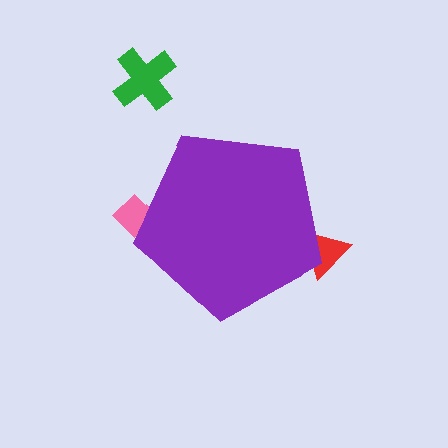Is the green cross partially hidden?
No, the green cross is fully visible.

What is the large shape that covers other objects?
A purple pentagon.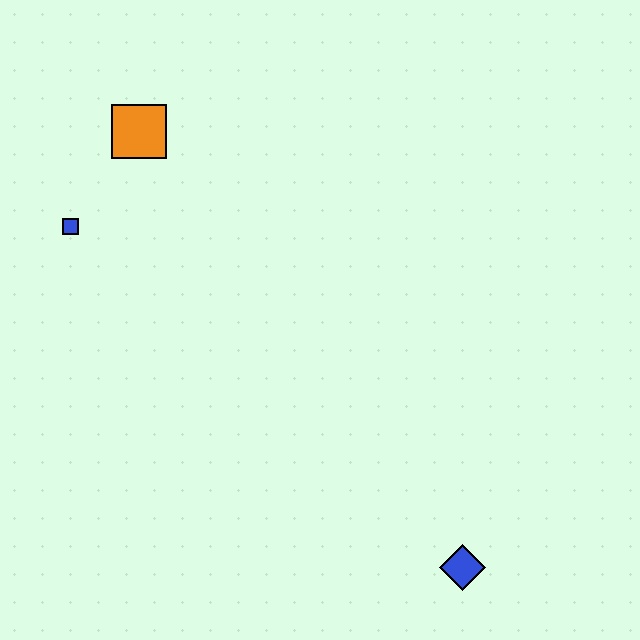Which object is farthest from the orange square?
The blue diamond is farthest from the orange square.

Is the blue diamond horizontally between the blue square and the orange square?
No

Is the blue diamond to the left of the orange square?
No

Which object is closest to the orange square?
The blue square is closest to the orange square.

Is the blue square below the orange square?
Yes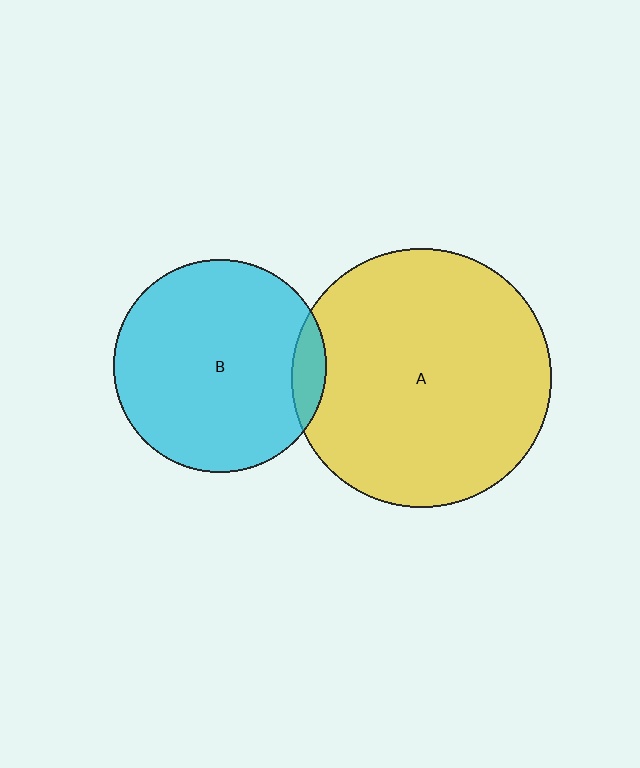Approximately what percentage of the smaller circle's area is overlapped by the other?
Approximately 10%.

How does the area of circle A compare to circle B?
Approximately 1.5 times.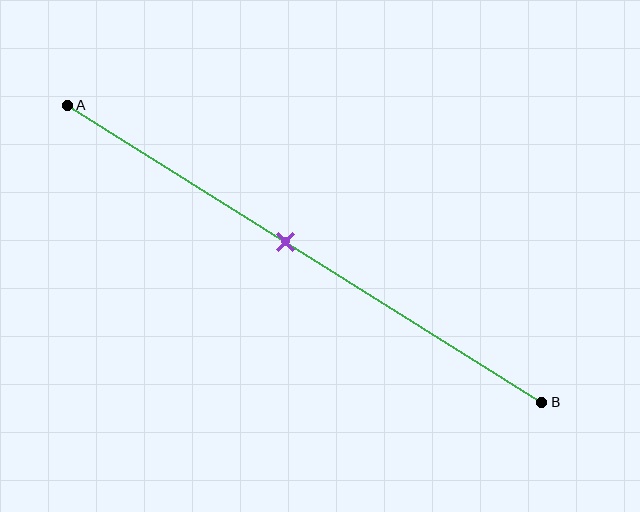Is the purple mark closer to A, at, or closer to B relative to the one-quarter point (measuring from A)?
The purple mark is closer to point B than the one-quarter point of segment AB.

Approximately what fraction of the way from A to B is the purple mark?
The purple mark is approximately 45% of the way from A to B.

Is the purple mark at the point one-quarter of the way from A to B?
No, the mark is at about 45% from A, not at the 25% one-quarter point.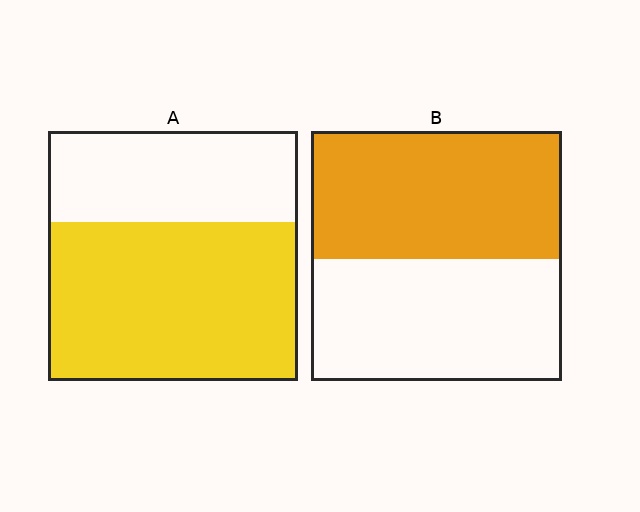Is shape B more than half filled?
Roughly half.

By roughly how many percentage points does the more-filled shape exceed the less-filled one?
By roughly 10 percentage points (A over B).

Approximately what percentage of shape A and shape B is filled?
A is approximately 65% and B is approximately 50%.